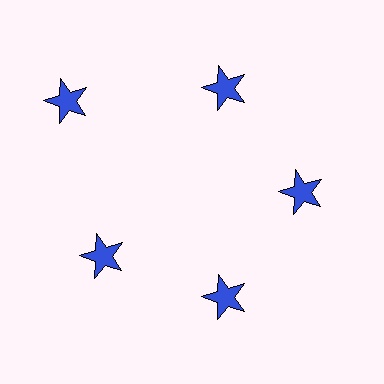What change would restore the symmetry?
The symmetry would be restored by moving it inward, back onto the ring so that all 5 stars sit at equal angles and equal distance from the center.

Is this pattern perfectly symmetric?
No. The 5 blue stars are arranged in a ring, but one element near the 10 o'clock position is pushed outward from the center, breaking the 5-fold rotational symmetry.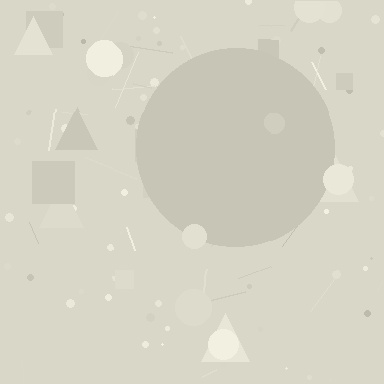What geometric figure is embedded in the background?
A circle is embedded in the background.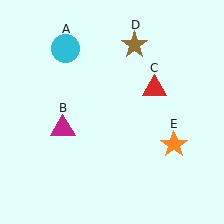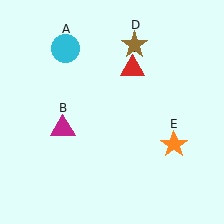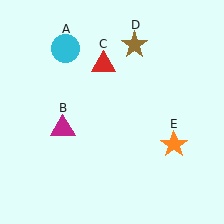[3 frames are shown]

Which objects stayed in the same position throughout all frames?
Cyan circle (object A) and magenta triangle (object B) and brown star (object D) and orange star (object E) remained stationary.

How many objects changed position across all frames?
1 object changed position: red triangle (object C).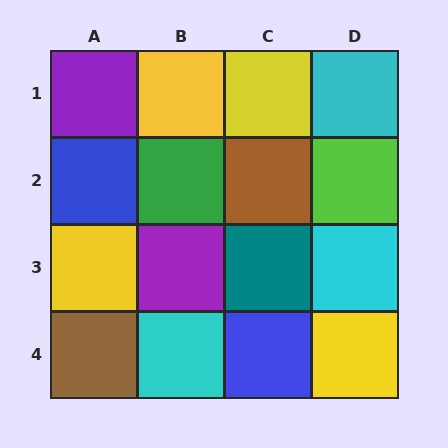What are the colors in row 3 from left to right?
Yellow, purple, teal, cyan.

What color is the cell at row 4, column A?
Brown.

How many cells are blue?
2 cells are blue.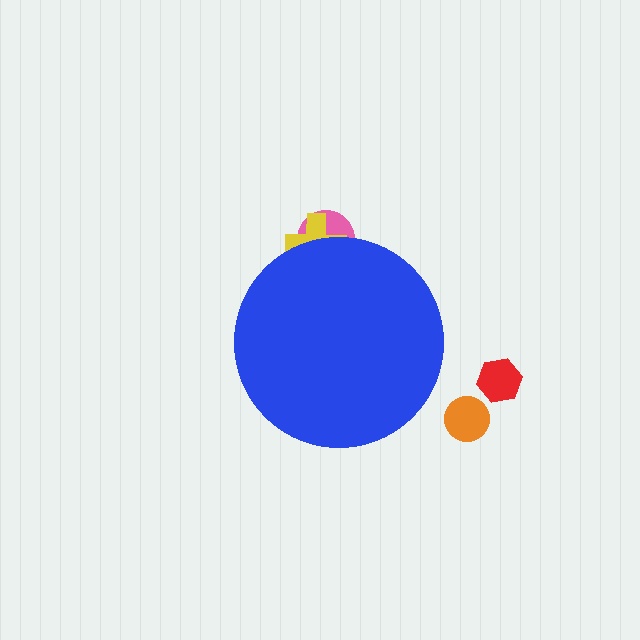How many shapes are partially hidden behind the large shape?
2 shapes are partially hidden.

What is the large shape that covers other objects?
A blue circle.